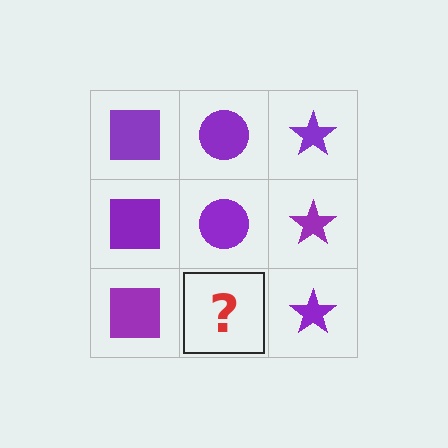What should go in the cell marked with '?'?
The missing cell should contain a purple circle.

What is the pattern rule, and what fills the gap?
The rule is that each column has a consistent shape. The gap should be filled with a purple circle.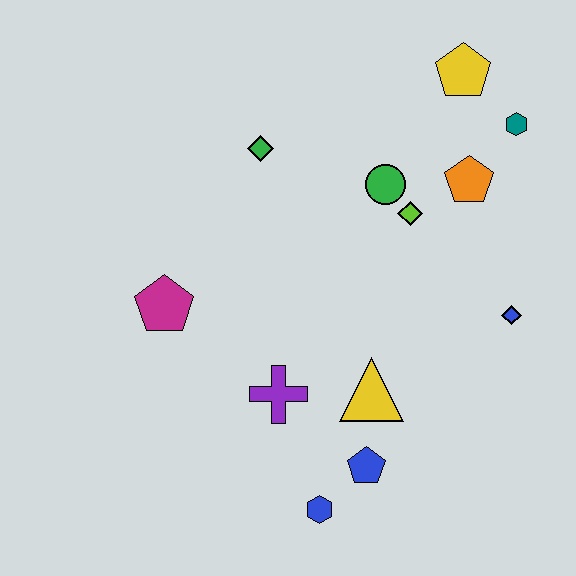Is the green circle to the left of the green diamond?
No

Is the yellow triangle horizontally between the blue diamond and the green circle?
No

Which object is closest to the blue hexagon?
The blue pentagon is closest to the blue hexagon.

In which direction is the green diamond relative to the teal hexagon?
The green diamond is to the left of the teal hexagon.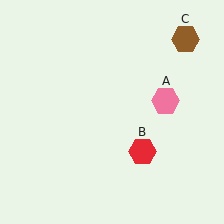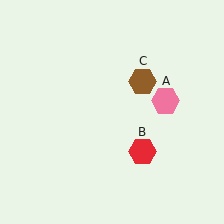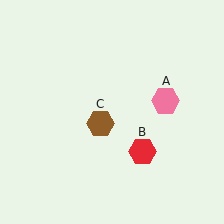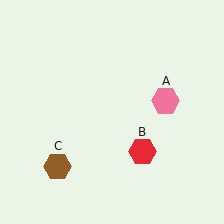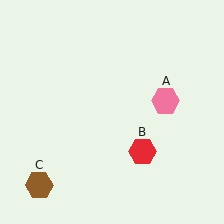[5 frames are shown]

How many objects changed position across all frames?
1 object changed position: brown hexagon (object C).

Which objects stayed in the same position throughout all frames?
Pink hexagon (object A) and red hexagon (object B) remained stationary.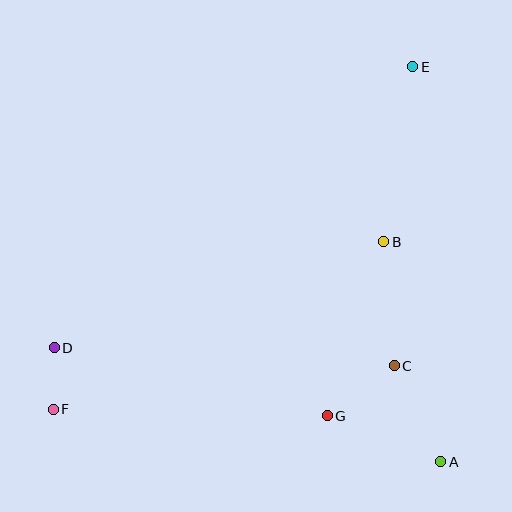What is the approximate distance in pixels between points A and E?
The distance between A and E is approximately 396 pixels.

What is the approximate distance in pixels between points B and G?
The distance between B and G is approximately 183 pixels.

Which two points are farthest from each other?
Points E and F are farthest from each other.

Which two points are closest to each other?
Points D and F are closest to each other.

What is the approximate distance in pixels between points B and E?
The distance between B and E is approximately 177 pixels.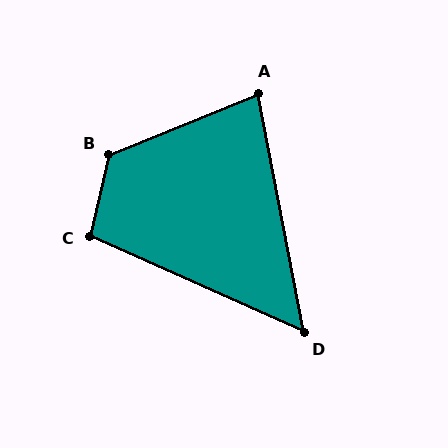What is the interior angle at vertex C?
Approximately 101 degrees (obtuse).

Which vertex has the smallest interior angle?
D, at approximately 55 degrees.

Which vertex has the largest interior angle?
B, at approximately 125 degrees.